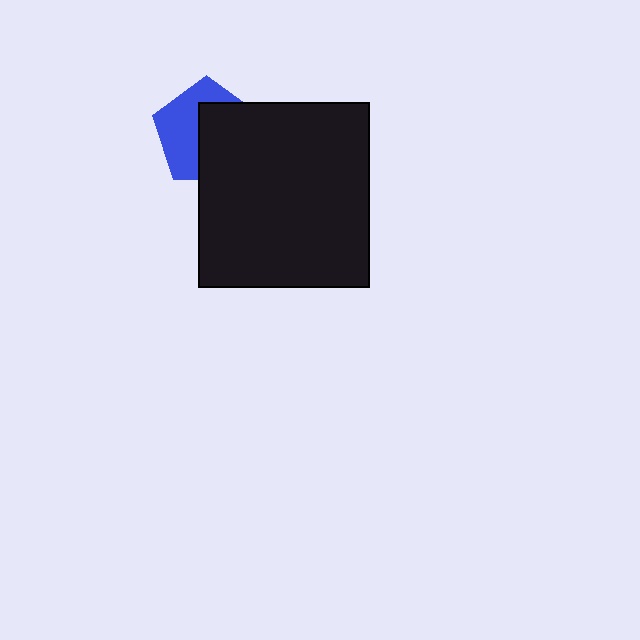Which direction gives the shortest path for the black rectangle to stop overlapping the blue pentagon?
Moving toward the lower-right gives the shortest separation.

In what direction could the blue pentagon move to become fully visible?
The blue pentagon could move toward the upper-left. That would shift it out from behind the black rectangle entirely.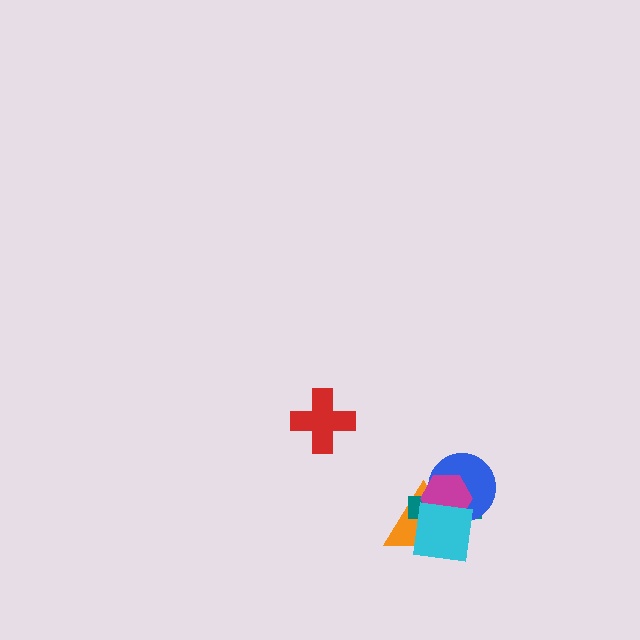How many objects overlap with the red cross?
0 objects overlap with the red cross.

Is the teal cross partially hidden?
Yes, it is partially covered by another shape.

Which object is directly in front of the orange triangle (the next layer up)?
The teal cross is directly in front of the orange triangle.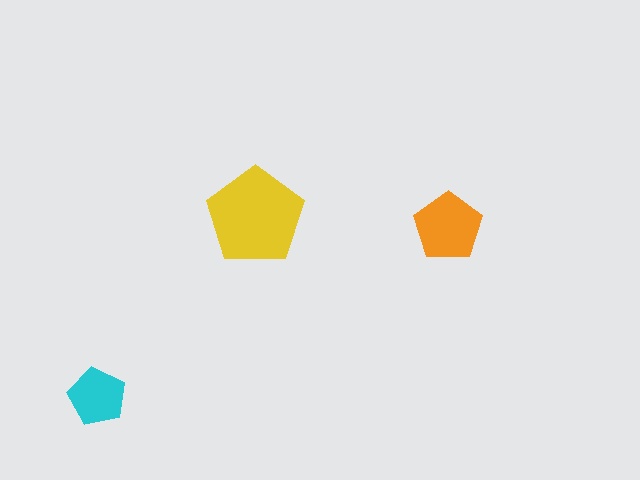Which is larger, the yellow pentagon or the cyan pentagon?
The yellow one.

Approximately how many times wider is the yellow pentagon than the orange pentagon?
About 1.5 times wider.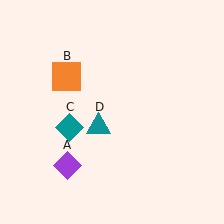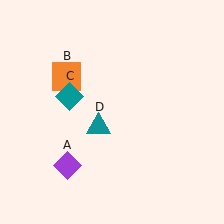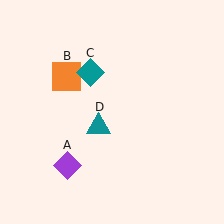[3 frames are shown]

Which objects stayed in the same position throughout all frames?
Purple diamond (object A) and orange square (object B) and teal triangle (object D) remained stationary.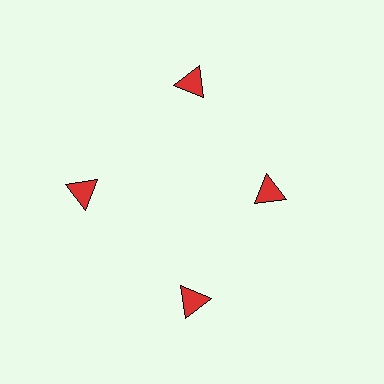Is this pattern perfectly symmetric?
No. The 4 red triangles are arranged in a ring, but one element near the 3 o'clock position is pulled inward toward the center, breaking the 4-fold rotational symmetry.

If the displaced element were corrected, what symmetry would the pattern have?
It would have 4-fold rotational symmetry — the pattern would map onto itself every 90 degrees.